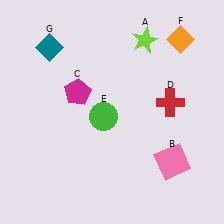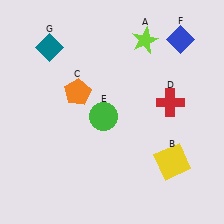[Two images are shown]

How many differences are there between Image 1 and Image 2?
There are 3 differences between the two images.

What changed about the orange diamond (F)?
In Image 1, F is orange. In Image 2, it changed to blue.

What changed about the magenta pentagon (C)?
In Image 1, C is magenta. In Image 2, it changed to orange.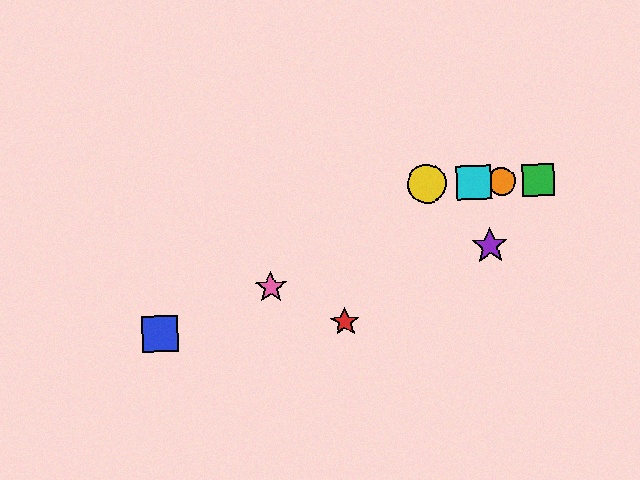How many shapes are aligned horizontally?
4 shapes (the green square, the yellow circle, the orange circle, the cyan square) are aligned horizontally.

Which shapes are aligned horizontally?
The green square, the yellow circle, the orange circle, the cyan square are aligned horizontally.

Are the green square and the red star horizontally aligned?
No, the green square is at y≈180 and the red star is at y≈322.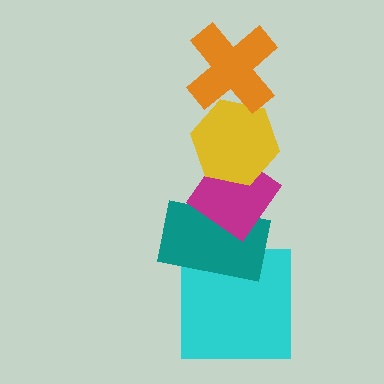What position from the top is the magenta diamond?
The magenta diamond is 3rd from the top.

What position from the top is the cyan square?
The cyan square is 5th from the top.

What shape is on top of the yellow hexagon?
The orange cross is on top of the yellow hexagon.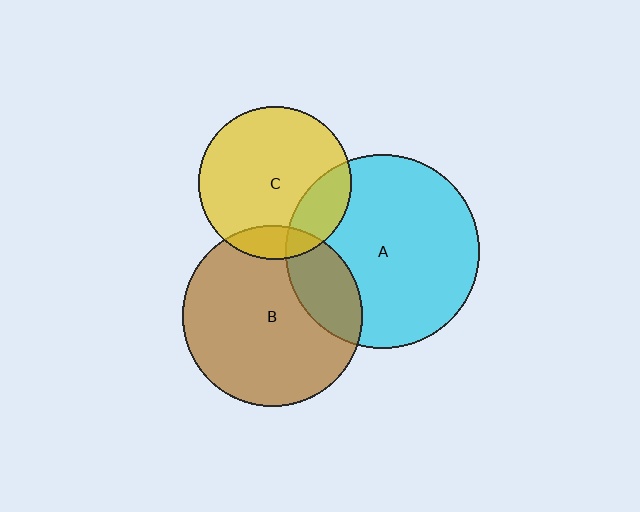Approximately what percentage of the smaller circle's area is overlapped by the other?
Approximately 20%.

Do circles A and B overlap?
Yes.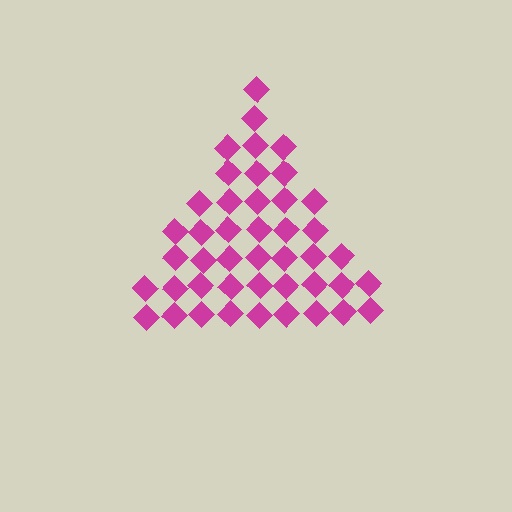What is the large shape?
The large shape is a triangle.